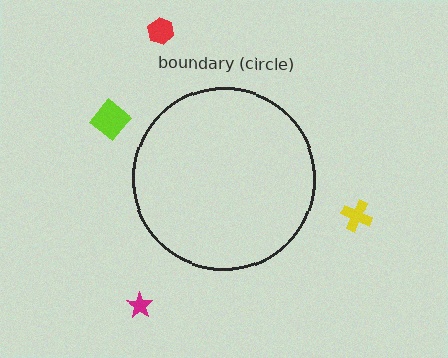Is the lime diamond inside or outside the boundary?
Outside.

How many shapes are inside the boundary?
0 inside, 4 outside.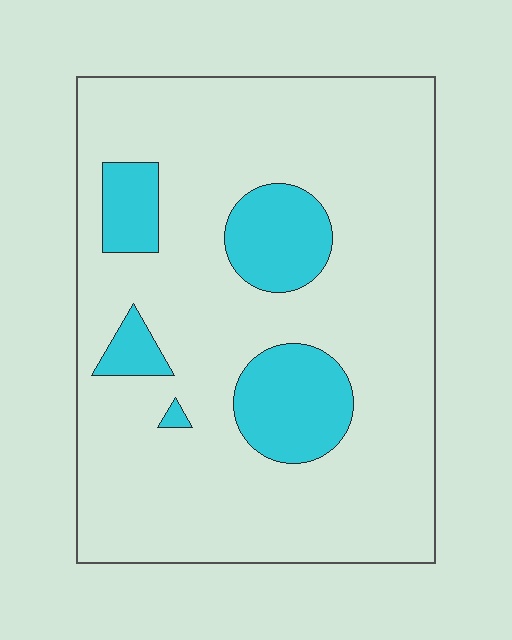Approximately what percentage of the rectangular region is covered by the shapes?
Approximately 15%.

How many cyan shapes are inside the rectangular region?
5.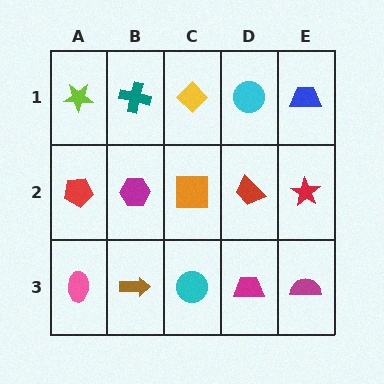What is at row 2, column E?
A red star.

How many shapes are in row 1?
5 shapes.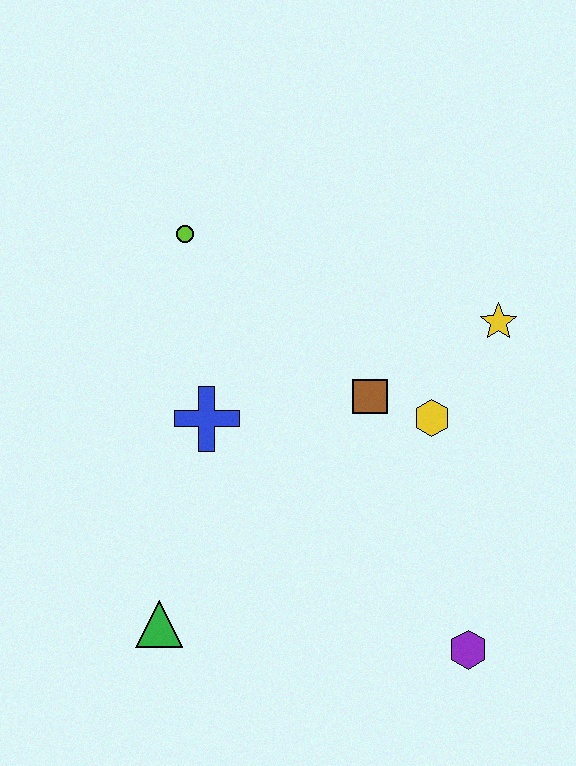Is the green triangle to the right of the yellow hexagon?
No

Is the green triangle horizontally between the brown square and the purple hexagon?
No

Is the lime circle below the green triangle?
No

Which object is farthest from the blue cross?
The purple hexagon is farthest from the blue cross.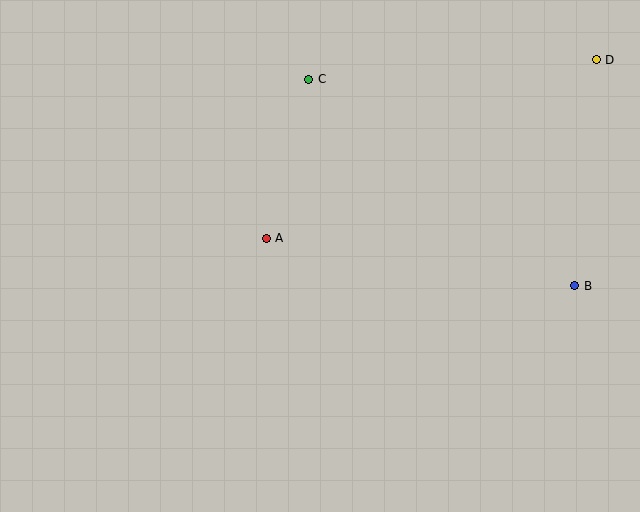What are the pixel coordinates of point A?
Point A is at (266, 238).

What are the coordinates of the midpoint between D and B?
The midpoint between D and B is at (586, 173).